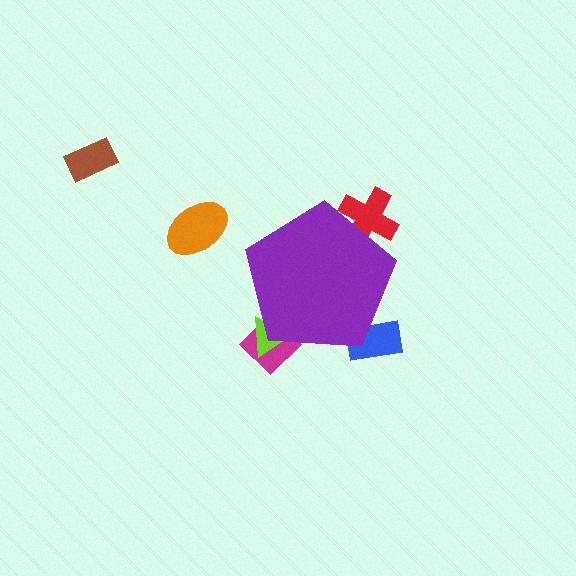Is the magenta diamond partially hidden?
Yes, the magenta diamond is partially hidden behind the purple pentagon.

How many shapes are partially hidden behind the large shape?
4 shapes are partially hidden.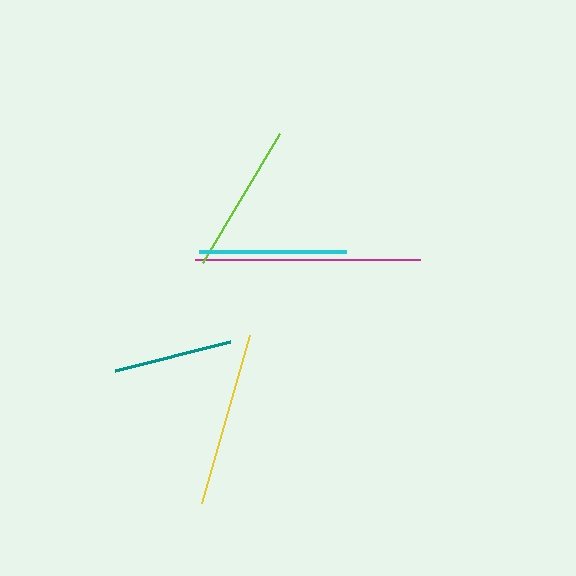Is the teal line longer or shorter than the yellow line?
The yellow line is longer than the teal line.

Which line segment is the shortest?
The teal line is the shortest at approximately 119 pixels.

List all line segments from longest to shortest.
From longest to shortest: magenta, yellow, lime, cyan, teal.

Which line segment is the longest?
The magenta line is the longest at approximately 226 pixels.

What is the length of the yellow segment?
The yellow segment is approximately 175 pixels long.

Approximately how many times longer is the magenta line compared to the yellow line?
The magenta line is approximately 1.3 times the length of the yellow line.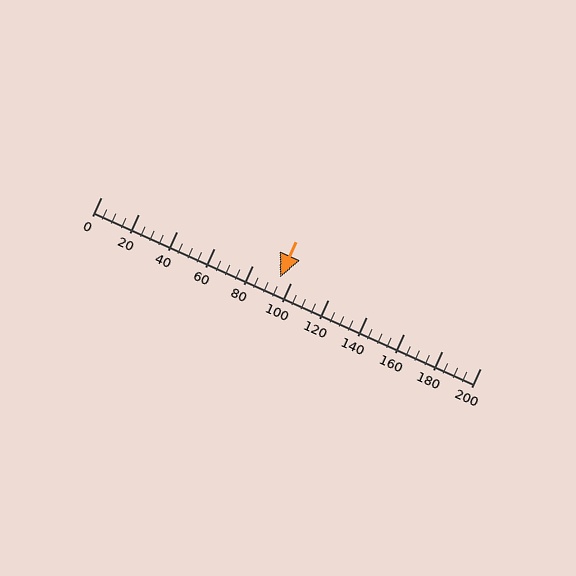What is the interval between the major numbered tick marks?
The major tick marks are spaced 20 units apart.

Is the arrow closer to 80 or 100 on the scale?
The arrow is closer to 100.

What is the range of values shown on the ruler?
The ruler shows values from 0 to 200.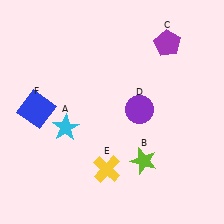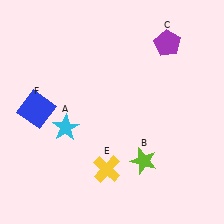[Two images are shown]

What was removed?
The purple circle (D) was removed in Image 2.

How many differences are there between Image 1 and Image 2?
There is 1 difference between the two images.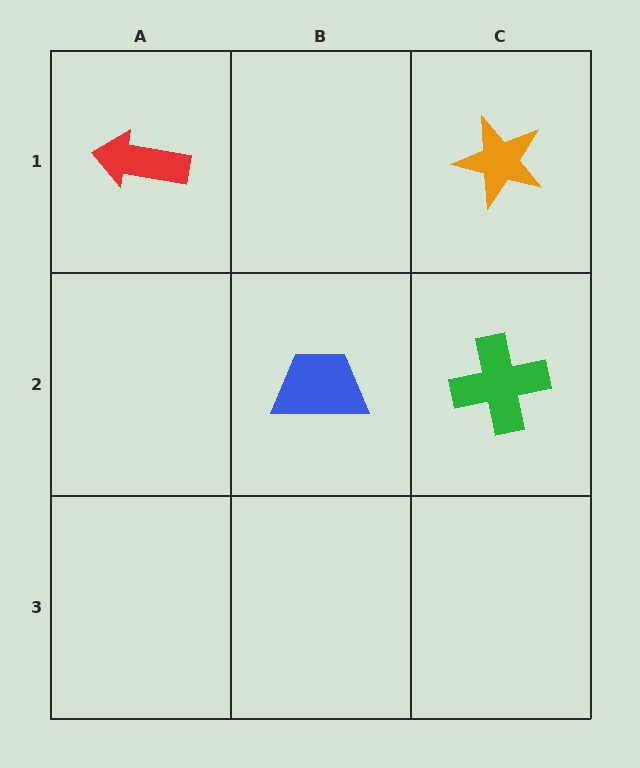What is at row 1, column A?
A red arrow.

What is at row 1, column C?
An orange star.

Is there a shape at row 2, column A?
No, that cell is empty.